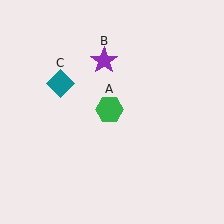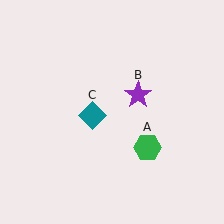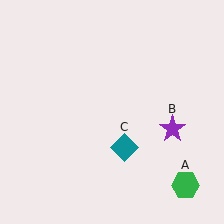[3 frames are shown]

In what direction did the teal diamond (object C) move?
The teal diamond (object C) moved down and to the right.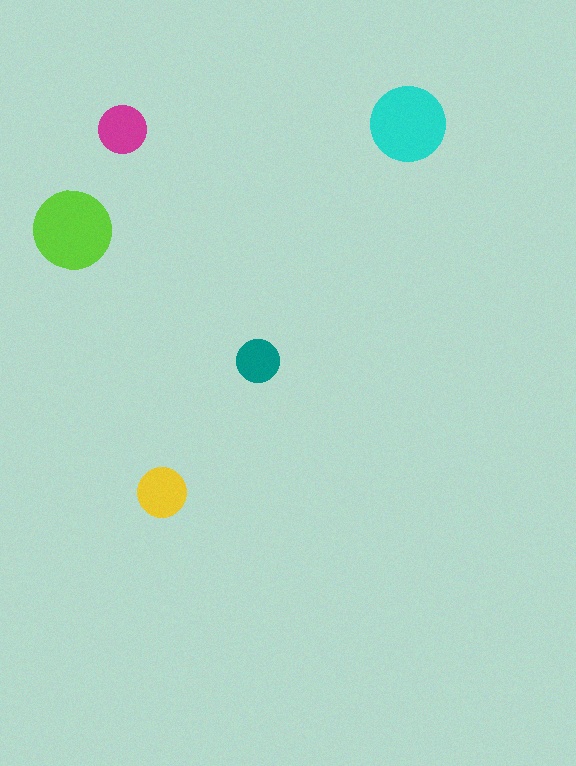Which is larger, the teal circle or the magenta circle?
The magenta one.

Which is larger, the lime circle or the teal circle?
The lime one.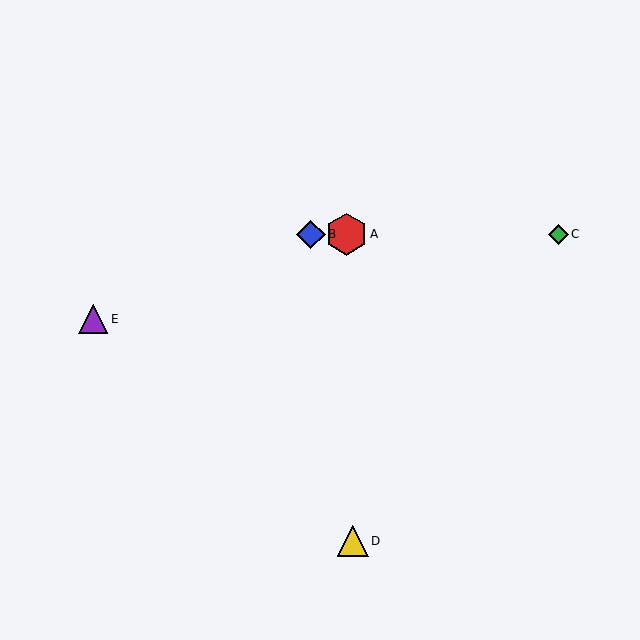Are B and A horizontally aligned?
Yes, both are at y≈234.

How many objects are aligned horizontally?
3 objects (A, B, C) are aligned horizontally.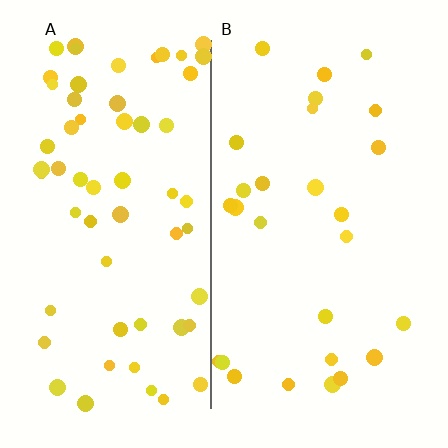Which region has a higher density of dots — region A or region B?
A (the left).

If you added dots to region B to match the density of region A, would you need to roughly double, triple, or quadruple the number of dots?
Approximately double.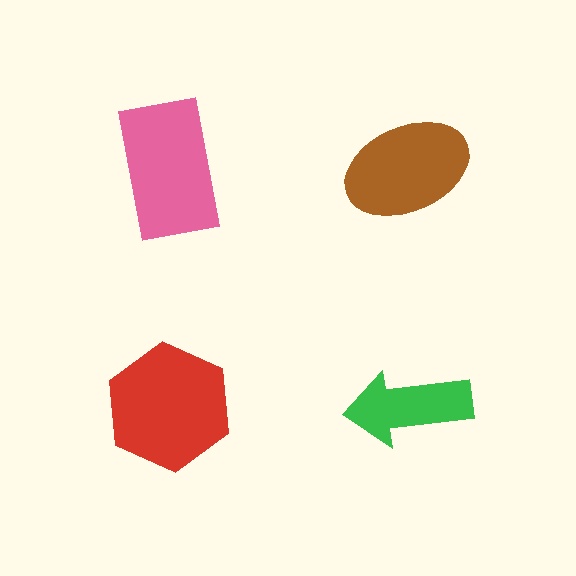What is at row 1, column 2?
A brown ellipse.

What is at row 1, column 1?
A pink rectangle.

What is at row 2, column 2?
A green arrow.